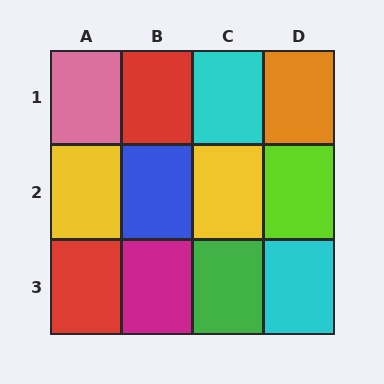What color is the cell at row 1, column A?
Pink.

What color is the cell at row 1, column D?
Orange.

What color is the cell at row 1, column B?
Red.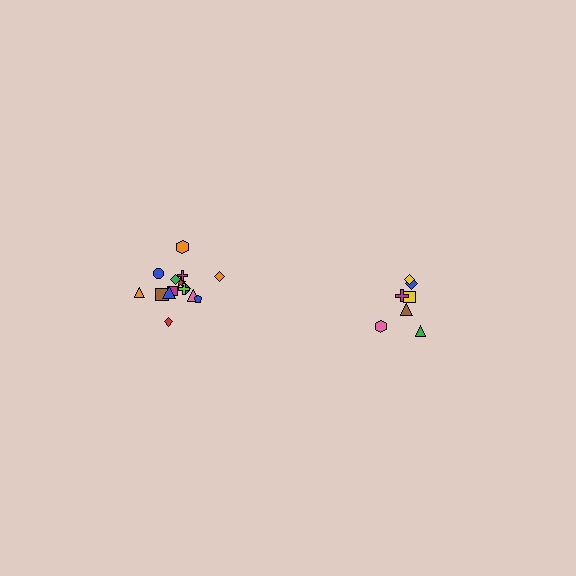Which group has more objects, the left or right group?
The left group.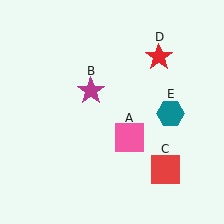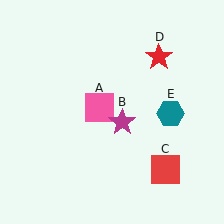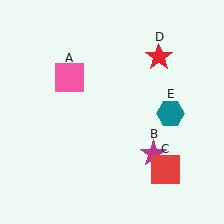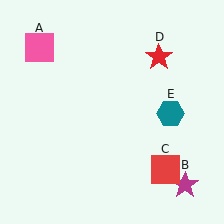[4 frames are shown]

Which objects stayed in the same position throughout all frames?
Red square (object C) and red star (object D) and teal hexagon (object E) remained stationary.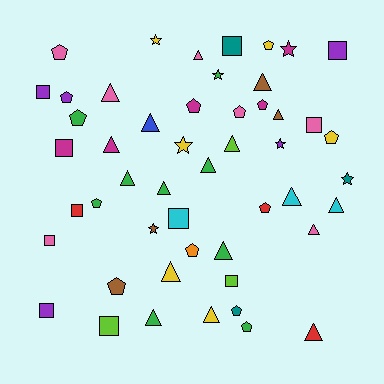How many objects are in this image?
There are 50 objects.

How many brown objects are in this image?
There are 4 brown objects.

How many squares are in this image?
There are 11 squares.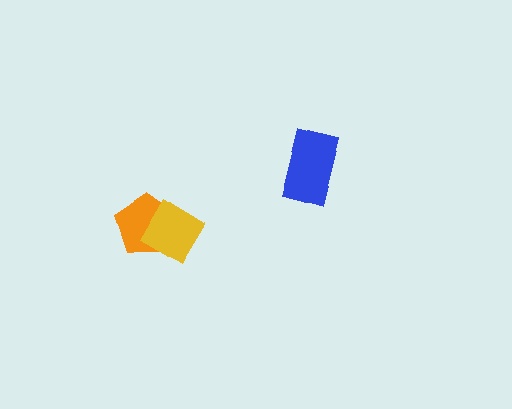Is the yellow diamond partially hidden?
No, no other shape covers it.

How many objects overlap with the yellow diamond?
1 object overlaps with the yellow diamond.